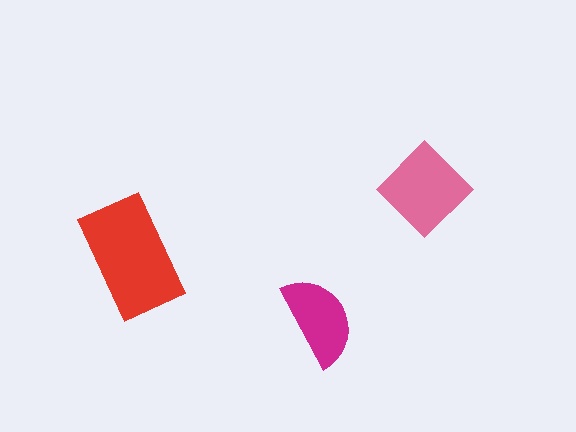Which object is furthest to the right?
The pink diamond is rightmost.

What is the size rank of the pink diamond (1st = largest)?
2nd.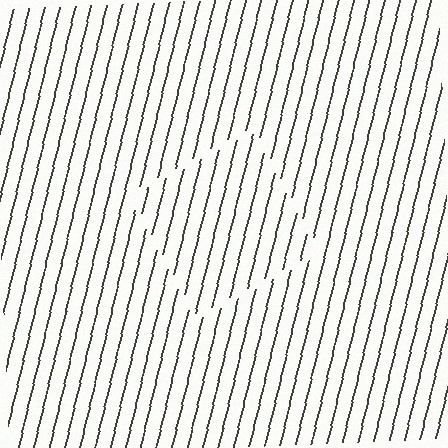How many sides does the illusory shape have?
4 sides — the line-ends trace a square.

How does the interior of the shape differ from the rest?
The interior of the shape contains the same grating, shifted by half a period — the contour is defined by the phase discontinuity where line-ends from the inner and outer gratings abut.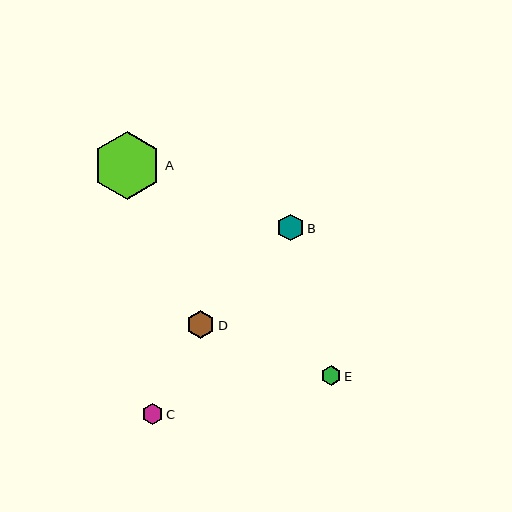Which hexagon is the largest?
Hexagon A is the largest with a size of approximately 68 pixels.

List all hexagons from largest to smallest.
From largest to smallest: A, D, B, C, E.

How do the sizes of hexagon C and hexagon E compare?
Hexagon C and hexagon E are approximately the same size.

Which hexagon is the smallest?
Hexagon E is the smallest with a size of approximately 20 pixels.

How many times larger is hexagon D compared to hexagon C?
Hexagon D is approximately 1.4 times the size of hexagon C.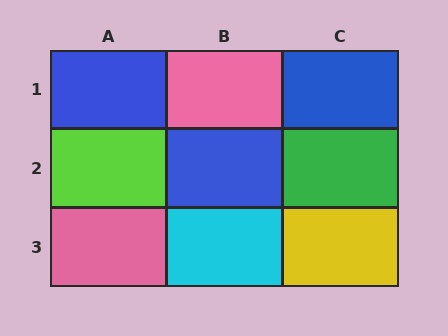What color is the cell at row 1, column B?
Pink.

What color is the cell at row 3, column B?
Cyan.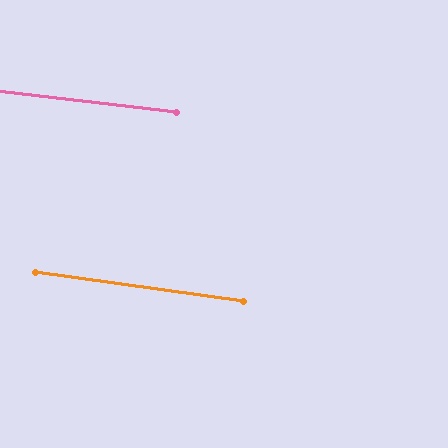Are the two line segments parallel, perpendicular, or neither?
Parallel — their directions differ by only 1.5°.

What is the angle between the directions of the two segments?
Approximately 2 degrees.